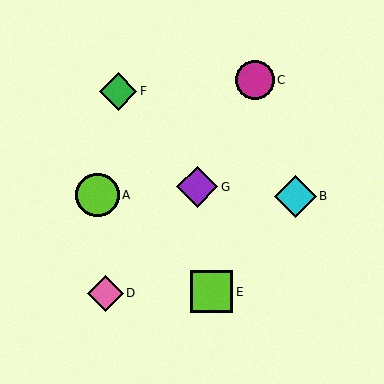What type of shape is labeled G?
Shape G is a purple diamond.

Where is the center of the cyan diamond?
The center of the cyan diamond is at (295, 196).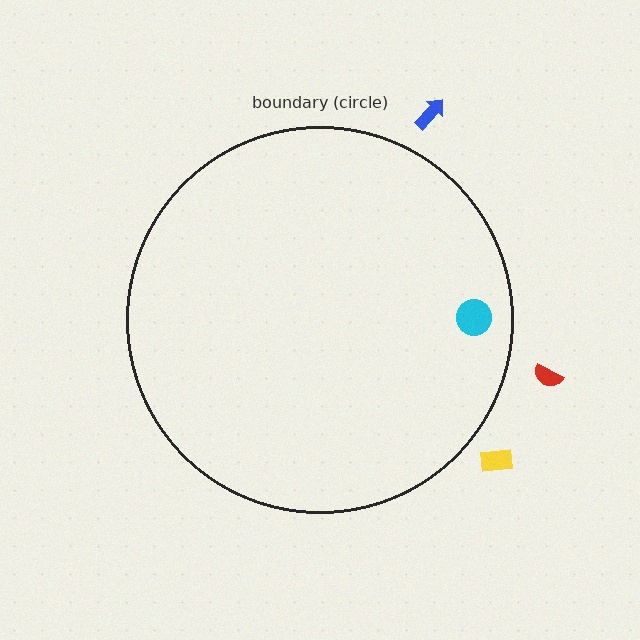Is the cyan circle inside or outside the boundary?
Inside.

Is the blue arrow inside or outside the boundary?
Outside.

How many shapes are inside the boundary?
1 inside, 3 outside.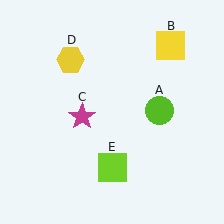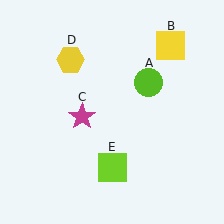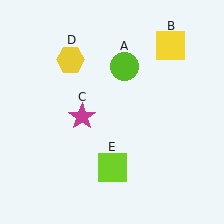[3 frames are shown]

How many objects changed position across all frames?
1 object changed position: lime circle (object A).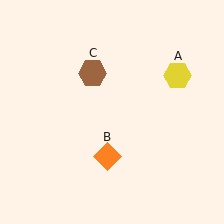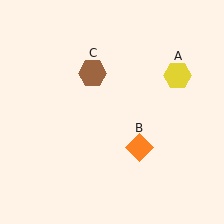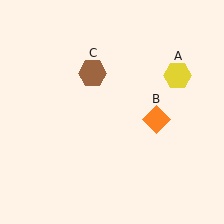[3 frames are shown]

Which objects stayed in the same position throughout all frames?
Yellow hexagon (object A) and brown hexagon (object C) remained stationary.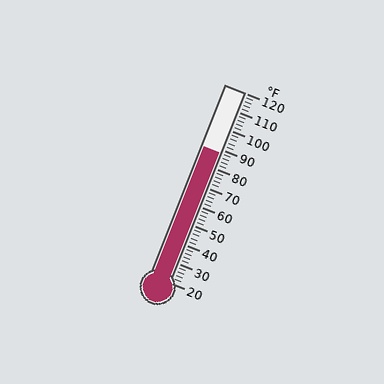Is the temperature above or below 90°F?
The temperature is below 90°F.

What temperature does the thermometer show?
The thermometer shows approximately 88°F.